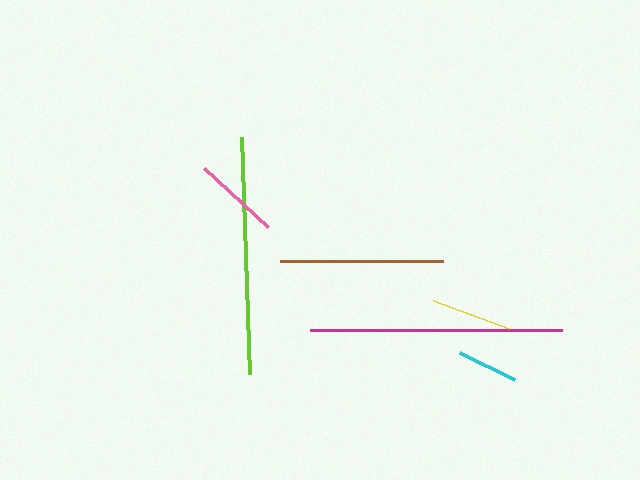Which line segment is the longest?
The magenta line is the longest at approximately 252 pixels.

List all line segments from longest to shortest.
From longest to shortest: magenta, lime, brown, pink, yellow, cyan.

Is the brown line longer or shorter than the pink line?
The brown line is longer than the pink line.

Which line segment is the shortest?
The cyan line is the shortest at approximately 61 pixels.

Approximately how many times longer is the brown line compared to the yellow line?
The brown line is approximately 2.0 times the length of the yellow line.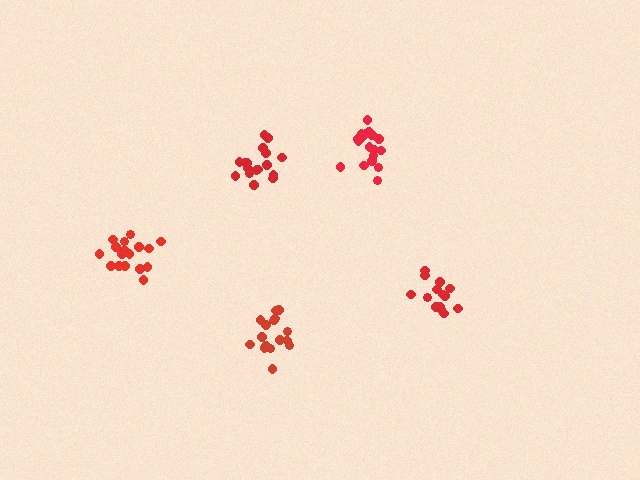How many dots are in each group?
Group 1: 16 dots, Group 2: 19 dots, Group 3: 18 dots, Group 4: 17 dots, Group 5: 14 dots (84 total).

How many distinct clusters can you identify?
There are 5 distinct clusters.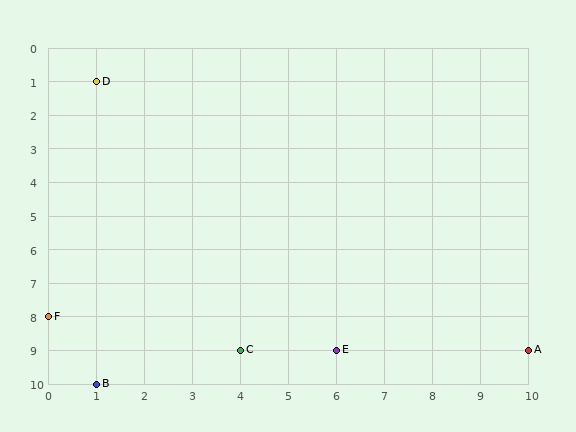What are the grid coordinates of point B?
Point B is at grid coordinates (1, 10).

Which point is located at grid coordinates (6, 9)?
Point E is at (6, 9).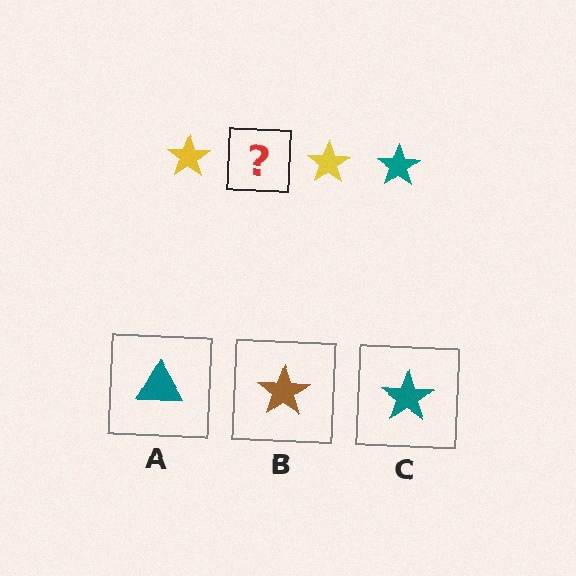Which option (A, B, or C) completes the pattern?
C.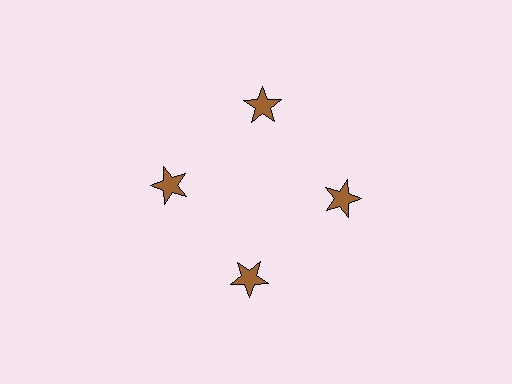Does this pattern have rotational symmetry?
Yes, this pattern has 4-fold rotational symmetry. It looks the same after rotating 90 degrees around the center.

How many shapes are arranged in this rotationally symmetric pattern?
There are 4 shapes, arranged in 4 groups of 1.